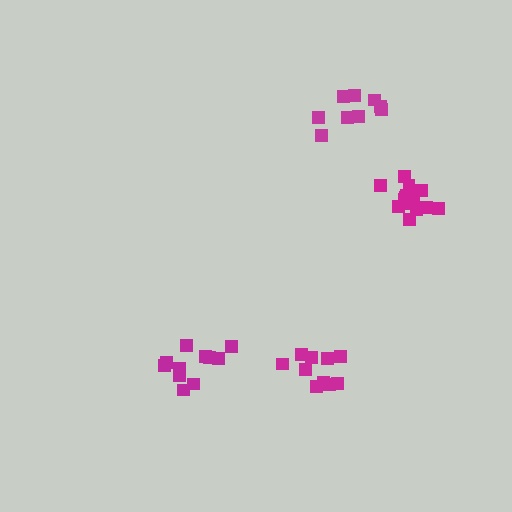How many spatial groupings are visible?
There are 4 spatial groupings.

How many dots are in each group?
Group 1: 11 dots, Group 2: 10 dots, Group 3: 9 dots, Group 4: 14 dots (44 total).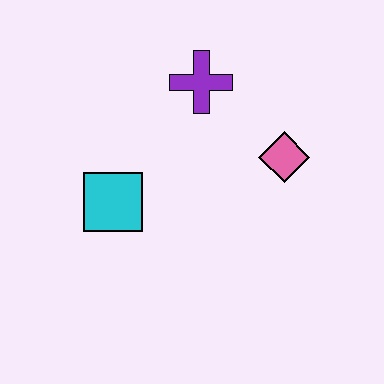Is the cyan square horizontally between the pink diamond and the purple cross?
No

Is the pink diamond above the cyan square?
Yes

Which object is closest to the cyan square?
The purple cross is closest to the cyan square.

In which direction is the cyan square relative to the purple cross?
The cyan square is below the purple cross.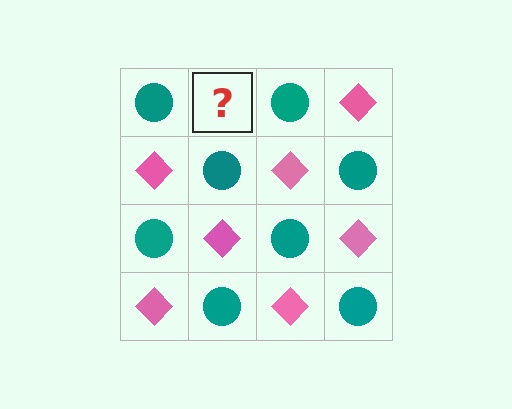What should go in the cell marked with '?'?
The missing cell should contain a pink diamond.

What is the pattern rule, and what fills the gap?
The rule is that it alternates teal circle and pink diamond in a checkerboard pattern. The gap should be filled with a pink diamond.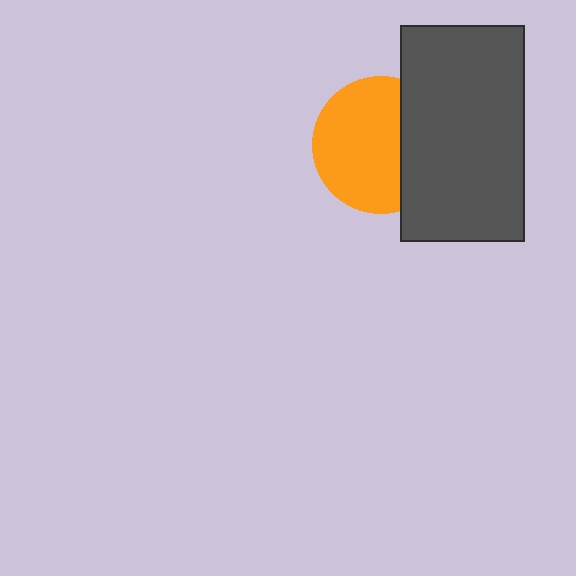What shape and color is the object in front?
The object in front is a dark gray rectangle.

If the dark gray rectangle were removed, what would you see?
You would see the complete orange circle.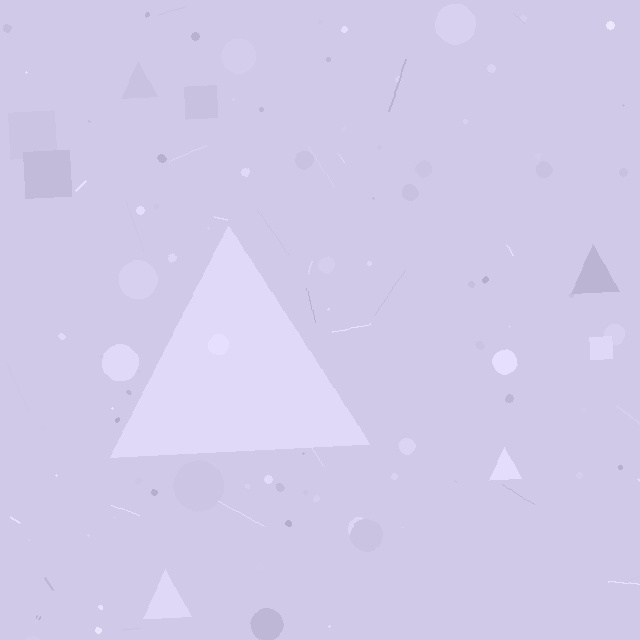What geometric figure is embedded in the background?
A triangle is embedded in the background.